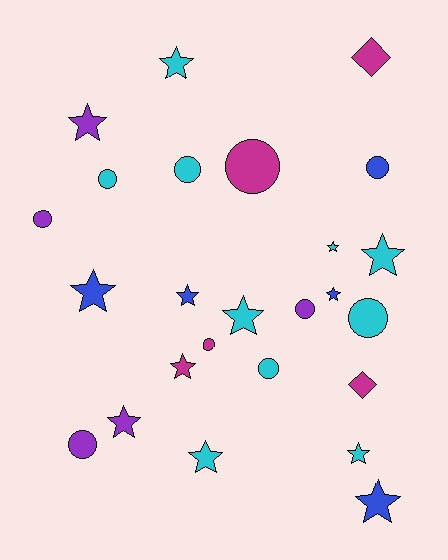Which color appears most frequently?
Cyan, with 10 objects.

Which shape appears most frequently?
Star, with 13 objects.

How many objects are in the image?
There are 25 objects.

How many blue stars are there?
There are 4 blue stars.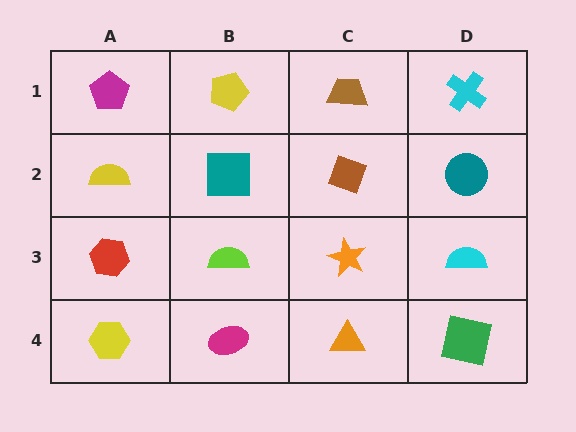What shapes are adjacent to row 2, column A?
A magenta pentagon (row 1, column A), a red hexagon (row 3, column A), a teal square (row 2, column B).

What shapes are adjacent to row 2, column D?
A cyan cross (row 1, column D), a cyan semicircle (row 3, column D), a brown diamond (row 2, column C).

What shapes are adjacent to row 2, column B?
A yellow pentagon (row 1, column B), a lime semicircle (row 3, column B), a yellow semicircle (row 2, column A), a brown diamond (row 2, column C).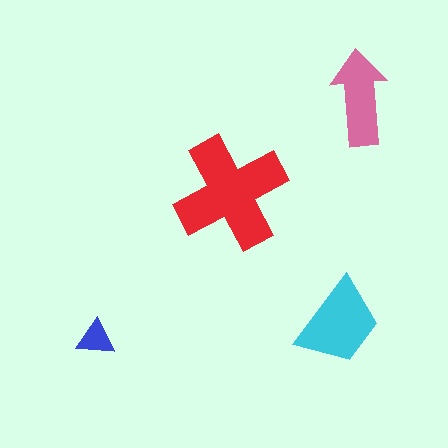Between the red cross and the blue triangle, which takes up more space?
The red cross.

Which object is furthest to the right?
The pink arrow is rightmost.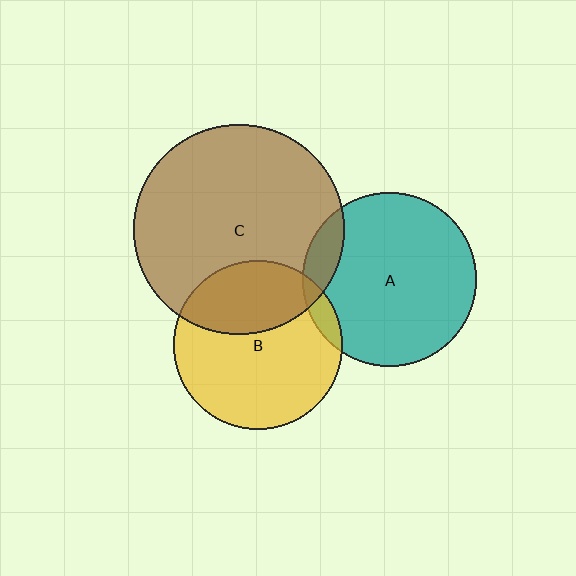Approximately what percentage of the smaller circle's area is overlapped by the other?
Approximately 35%.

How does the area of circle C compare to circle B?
Approximately 1.6 times.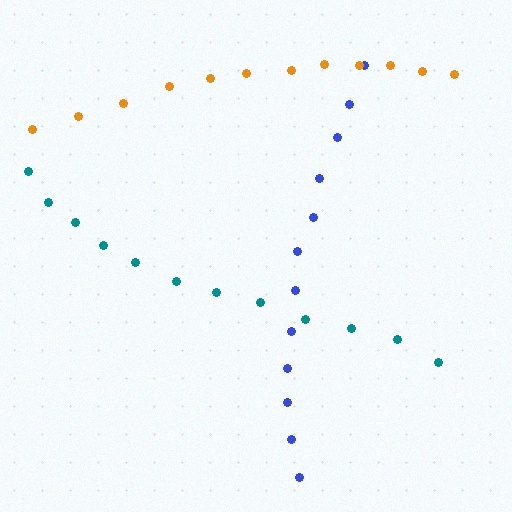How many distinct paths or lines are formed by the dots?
There are 3 distinct paths.